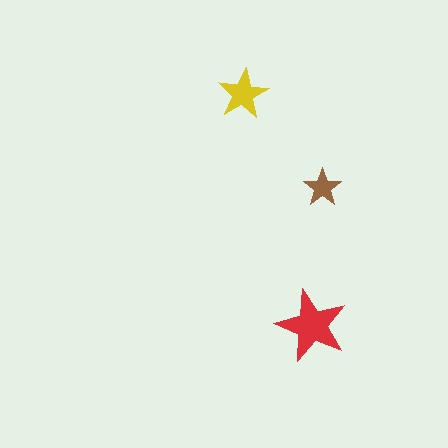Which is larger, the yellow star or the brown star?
The yellow one.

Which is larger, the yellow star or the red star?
The red one.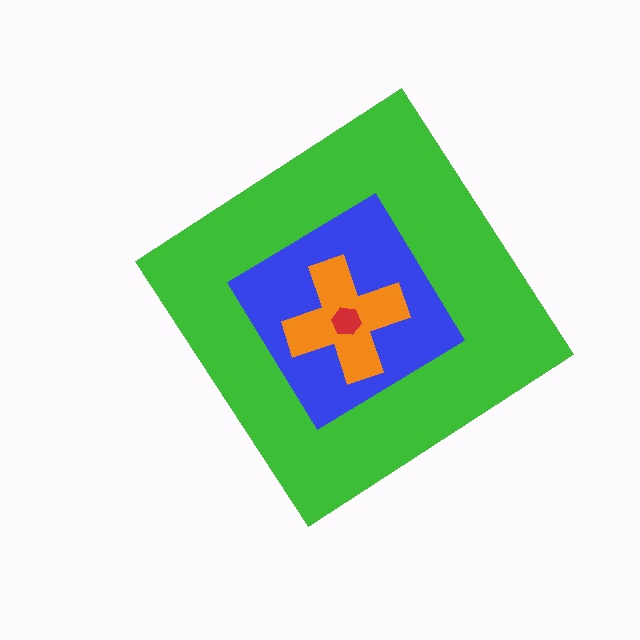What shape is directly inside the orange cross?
The red hexagon.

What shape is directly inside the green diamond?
The blue diamond.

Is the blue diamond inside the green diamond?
Yes.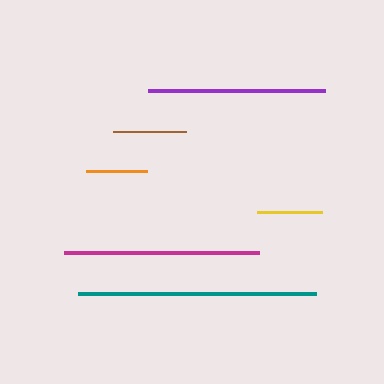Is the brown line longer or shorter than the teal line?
The teal line is longer than the brown line.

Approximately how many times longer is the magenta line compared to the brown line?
The magenta line is approximately 2.6 times the length of the brown line.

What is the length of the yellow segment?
The yellow segment is approximately 65 pixels long.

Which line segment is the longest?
The teal line is the longest at approximately 238 pixels.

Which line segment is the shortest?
The orange line is the shortest at approximately 61 pixels.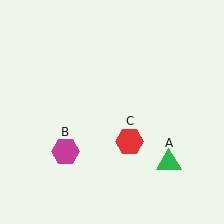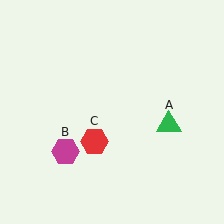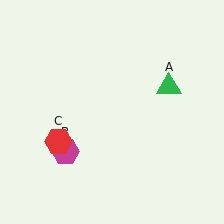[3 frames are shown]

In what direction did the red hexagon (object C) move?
The red hexagon (object C) moved left.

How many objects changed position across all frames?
2 objects changed position: green triangle (object A), red hexagon (object C).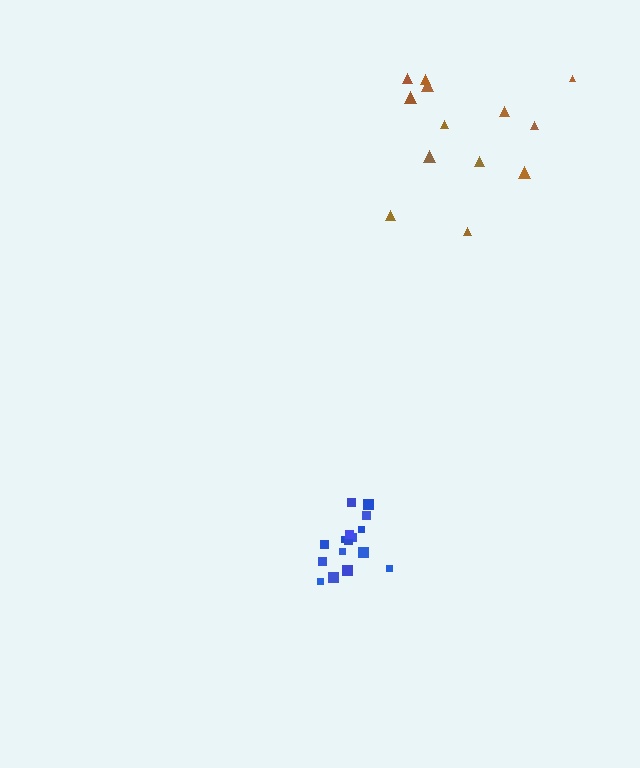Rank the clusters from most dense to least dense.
blue, brown.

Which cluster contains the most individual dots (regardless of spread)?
Blue (16).